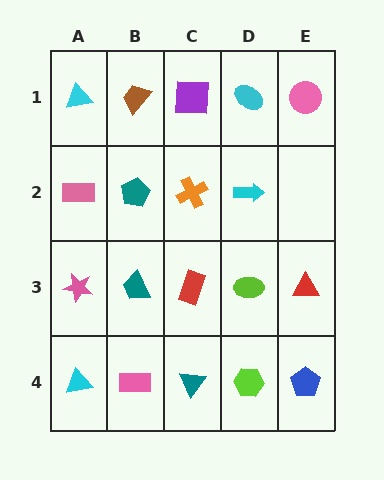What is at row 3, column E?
A red triangle.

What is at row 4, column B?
A pink rectangle.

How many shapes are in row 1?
5 shapes.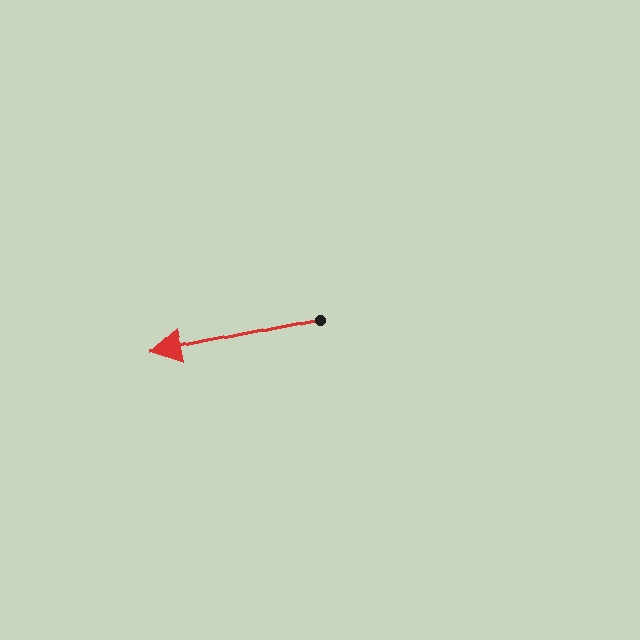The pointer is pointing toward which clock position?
Roughly 9 o'clock.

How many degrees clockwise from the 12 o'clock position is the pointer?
Approximately 258 degrees.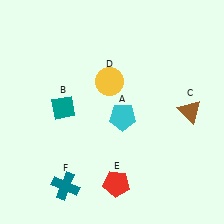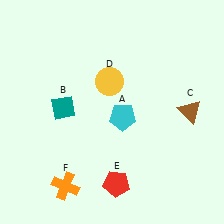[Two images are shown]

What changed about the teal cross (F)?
In Image 1, F is teal. In Image 2, it changed to orange.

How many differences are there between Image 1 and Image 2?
There is 1 difference between the two images.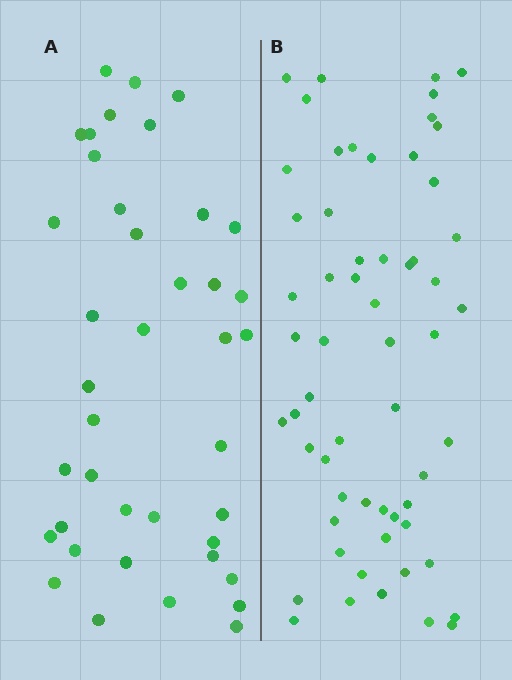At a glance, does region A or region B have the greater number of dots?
Region B (the right region) has more dots.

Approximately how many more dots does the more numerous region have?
Region B has approximately 20 more dots than region A.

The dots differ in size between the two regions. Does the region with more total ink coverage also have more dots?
No. Region A has more total ink coverage because its dots are larger, but region B actually contains more individual dots. Total area can be misleading — the number of items is what matters here.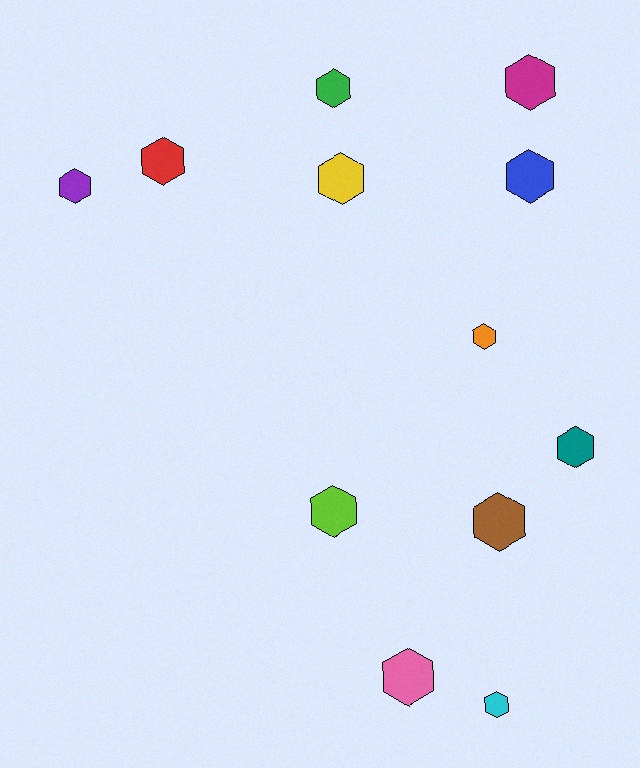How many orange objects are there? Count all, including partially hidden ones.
There is 1 orange object.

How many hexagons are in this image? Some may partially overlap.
There are 12 hexagons.